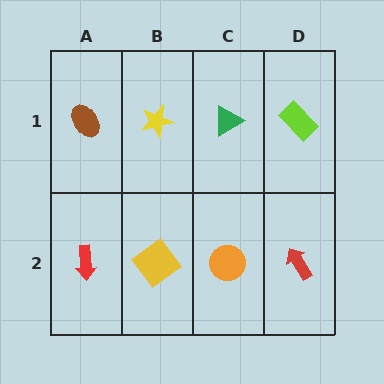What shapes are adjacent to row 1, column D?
A red arrow (row 2, column D), a green triangle (row 1, column C).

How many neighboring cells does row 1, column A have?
2.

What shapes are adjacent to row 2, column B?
A yellow star (row 1, column B), a red arrow (row 2, column A), an orange circle (row 2, column C).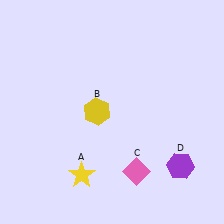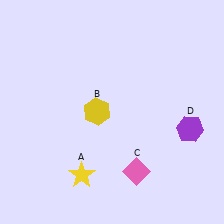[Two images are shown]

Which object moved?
The purple hexagon (D) moved up.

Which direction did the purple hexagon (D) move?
The purple hexagon (D) moved up.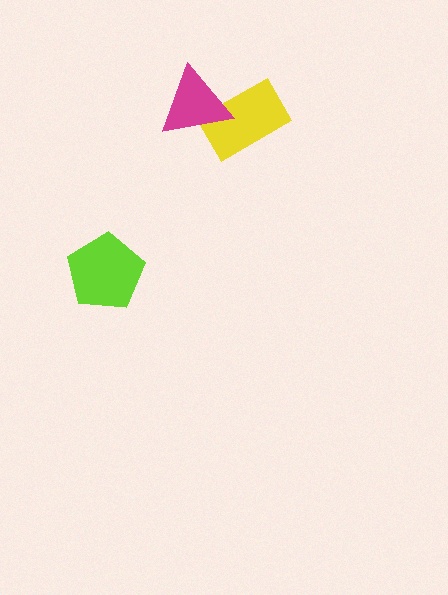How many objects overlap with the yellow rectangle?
1 object overlaps with the yellow rectangle.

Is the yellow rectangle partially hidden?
Yes, it is partially covered by another shape.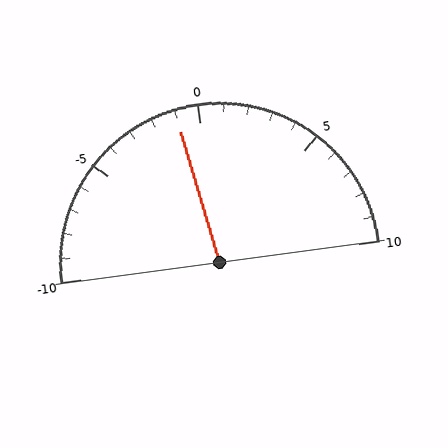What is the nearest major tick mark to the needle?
The nearest major tick mark is 0.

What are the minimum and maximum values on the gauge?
The gauge ranges from -10 to 10.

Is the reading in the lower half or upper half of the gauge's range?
The reading is in the lower half of the range (-10 to 10).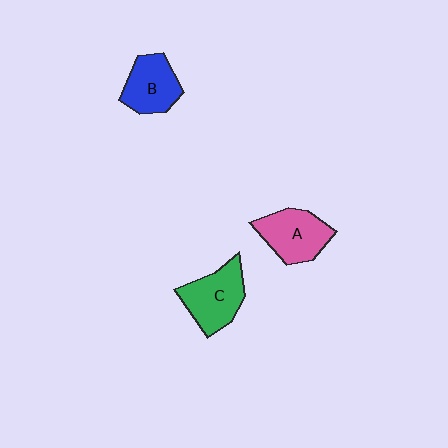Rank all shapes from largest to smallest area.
From largest to smallest: C (green), A (pink), B (blue).